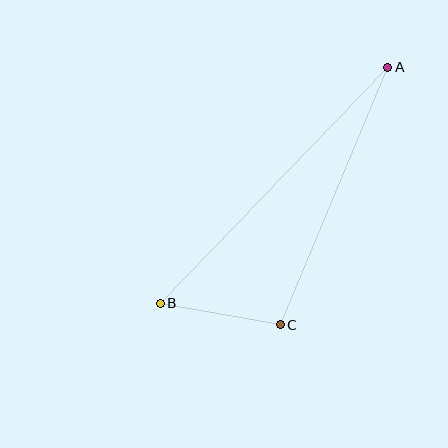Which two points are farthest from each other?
Points A and B are farthest from each other.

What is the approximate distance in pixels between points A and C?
The distance between A and C is approximately 279 pixels.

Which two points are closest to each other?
Points B and C are closest to each other.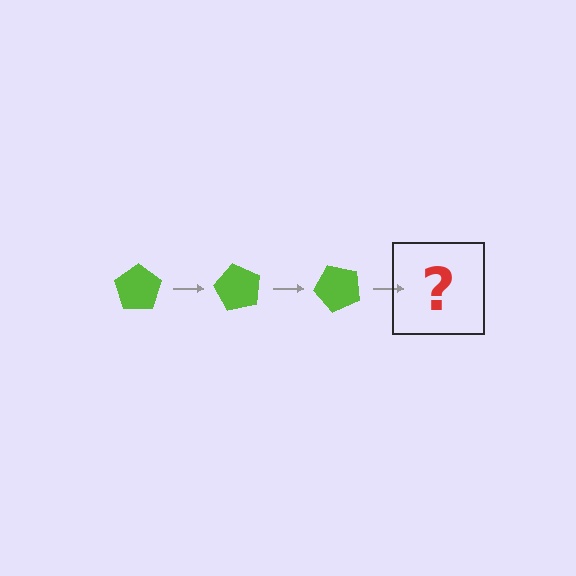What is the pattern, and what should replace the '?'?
The pattern is that the pentagon rotates 60 degrees each step. The '?' should be a lime pentagon rotated 180 degrees.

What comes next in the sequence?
The next element should be a lime pentagon rotated 180 degrees.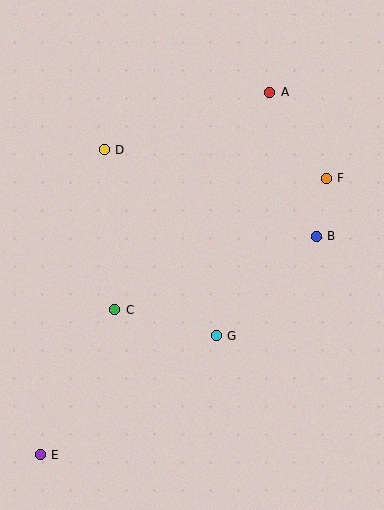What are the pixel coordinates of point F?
Point F is at (326, 178).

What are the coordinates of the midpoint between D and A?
The midpoint between D and A is at (187, 121).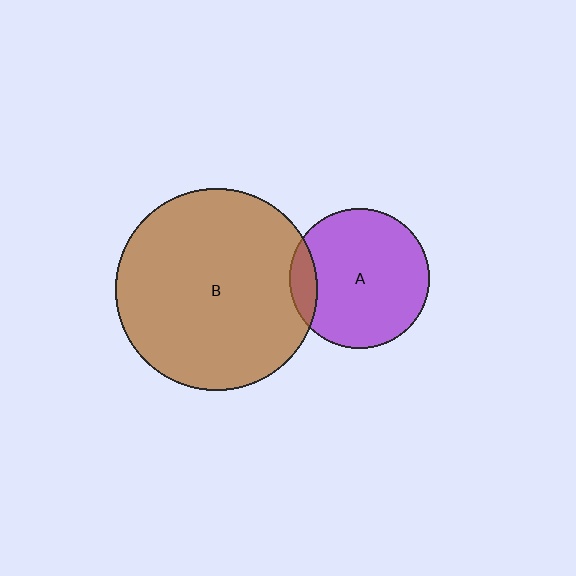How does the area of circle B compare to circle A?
Approximately 2.1 times.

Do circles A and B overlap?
Yes.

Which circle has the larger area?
Circle B (brown).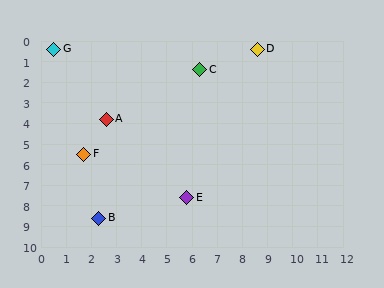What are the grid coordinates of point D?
Point D is at approximately (8.6, 0.4).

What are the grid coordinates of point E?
Point E is at approximately (5.8, 7.6).